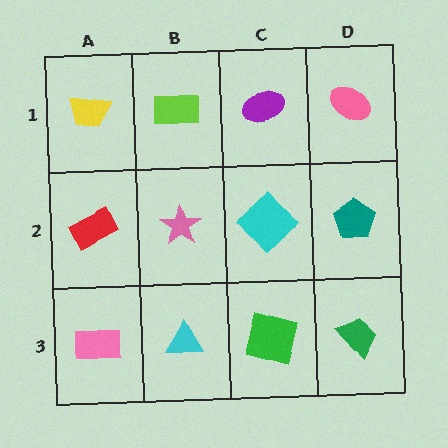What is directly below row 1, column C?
A cyan diamond.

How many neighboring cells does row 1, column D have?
2.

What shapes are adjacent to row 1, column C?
A cyan diamond (row 2, column C), a lime rectangle (row 1, column B), a pink ellipse (row 1, column D).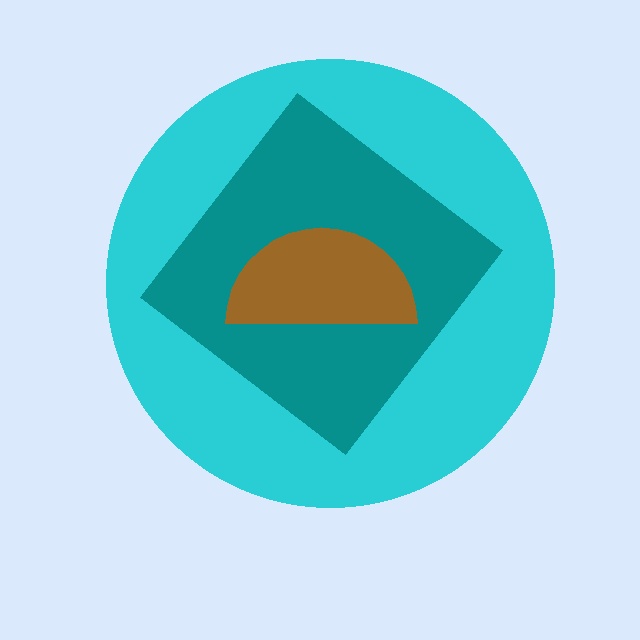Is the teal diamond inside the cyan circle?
Yes.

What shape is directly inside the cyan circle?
The teal diamond.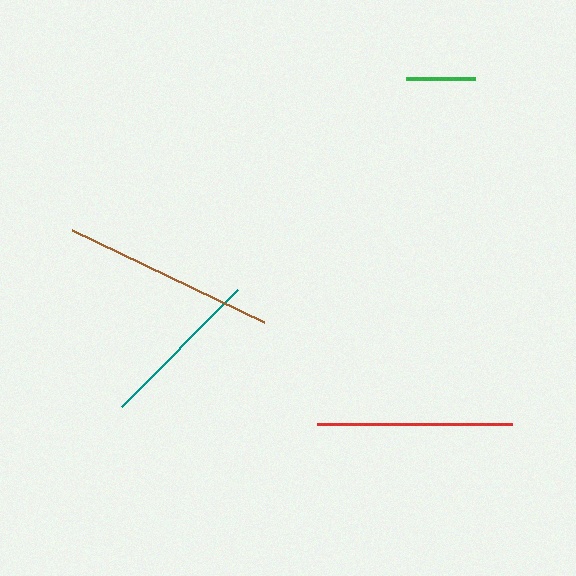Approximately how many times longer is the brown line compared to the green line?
The brown line is approximately 3.1 times the length of the green line.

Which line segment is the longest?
The brown line is the longest at approximately 213 pixels.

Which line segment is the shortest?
The green line is the shortest at approximately 69 pixels.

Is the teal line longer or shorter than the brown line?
The brown line is longer than the teal line.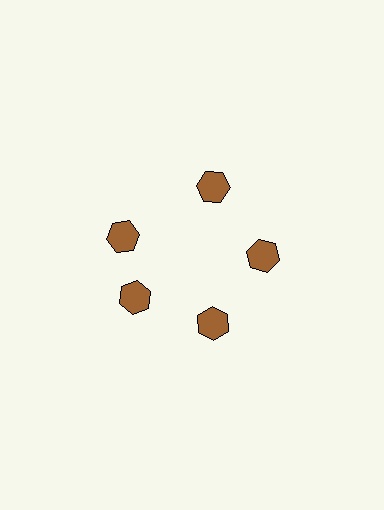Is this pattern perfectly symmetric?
No. The 5 brown hexagons are arranged in a ring, but one element near the 10 o'clock position is rotated out of alignment along the ring, breaking the 5-fold rotational symmetry.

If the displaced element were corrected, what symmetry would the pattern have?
It would have 5-fold rotational symmetry — the pattern would map onto itself every 72 degrees.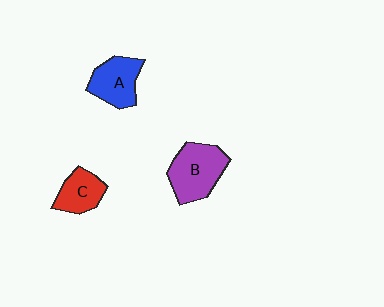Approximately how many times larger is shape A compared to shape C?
Approximately 1.2 times.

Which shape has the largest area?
Shape B (purple).